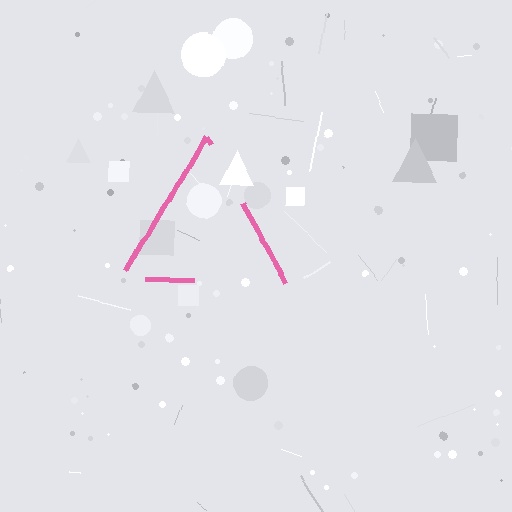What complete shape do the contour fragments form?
The contour fragments form a triangle.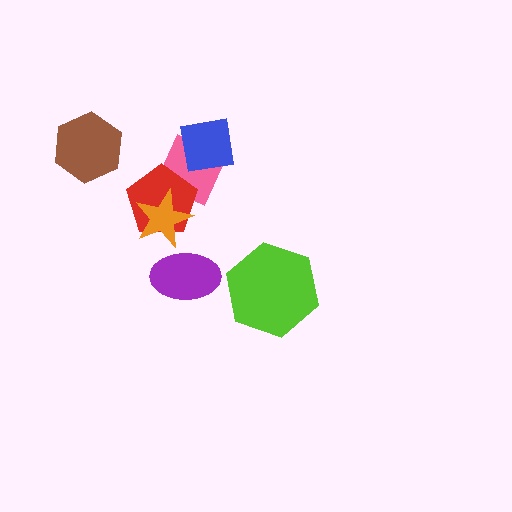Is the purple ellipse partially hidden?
No, no other shape covers it.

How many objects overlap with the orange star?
1 object overlaps with the orange star.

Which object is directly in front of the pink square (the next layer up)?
The red pentagon is directly in front of the pink square.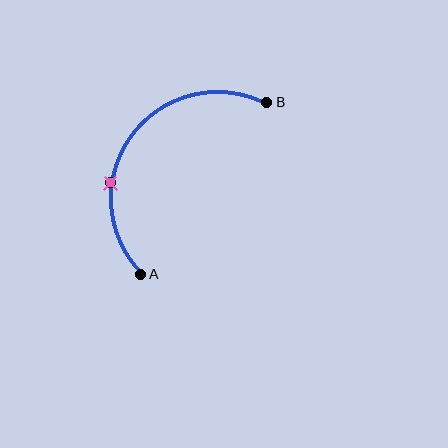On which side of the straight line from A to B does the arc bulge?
The arc bulges above and to the left of the straight line connecting A and B.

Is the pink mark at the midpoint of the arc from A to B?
No. The pink mark lies on the arc but is closer to endpoint A. The arc midpoint would be at the point on the curve equidistant along the arc from both A and B.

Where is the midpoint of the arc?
The arc midpoint is the point on the curve farthest from the straight line joining A and B. It sits above and to the left of that line.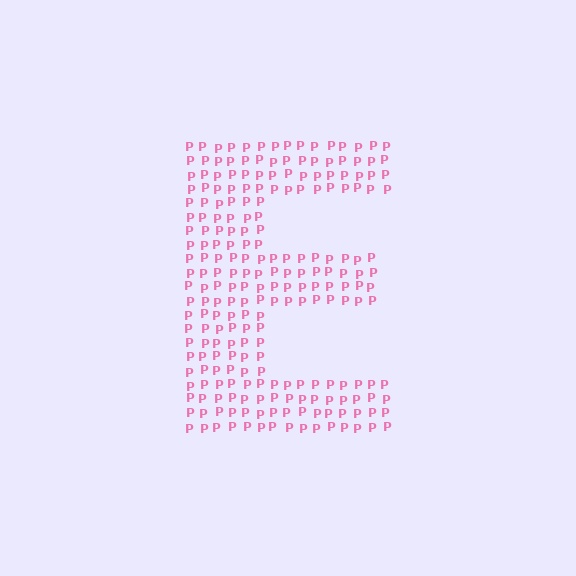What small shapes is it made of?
It is made of small letter P's.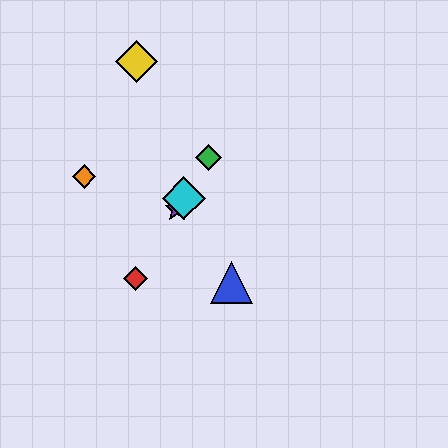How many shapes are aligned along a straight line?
4 shapes (the red diamond, the green diamond, the purple star, the cyan diamond) are aligned along a straight line.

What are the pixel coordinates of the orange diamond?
The orange diamond is at (84, 177).